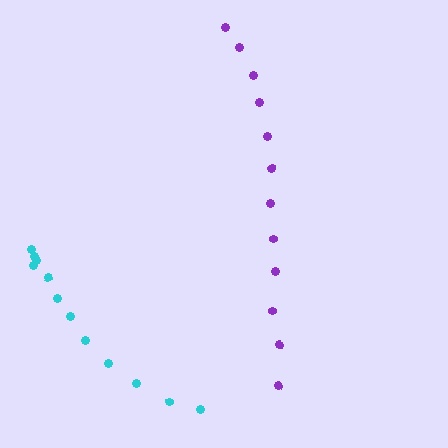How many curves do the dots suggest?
There are 2 distinct paths.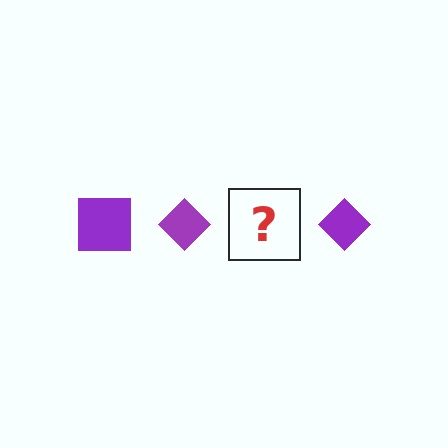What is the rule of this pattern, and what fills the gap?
The rule is that the pattern cycles through square, diamond shapes in purple. The gap should be filled with a purple square.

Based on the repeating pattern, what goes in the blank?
The blank should be a purple square.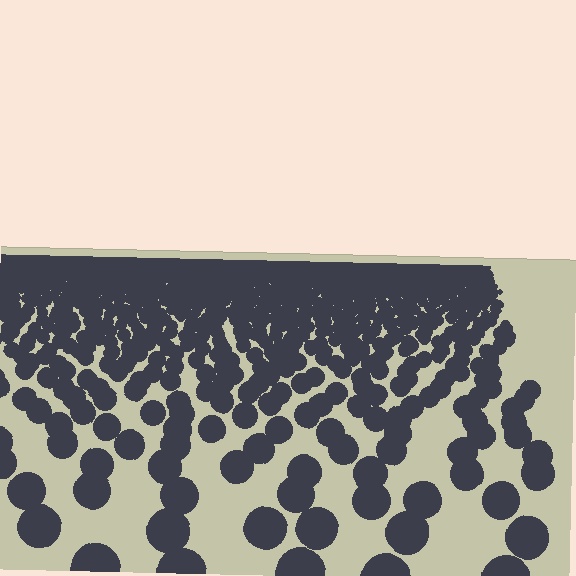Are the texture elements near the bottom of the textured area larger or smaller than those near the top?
Larger. Near the bottom, elements are closer to the viewer and appear at a bigger on-screen size.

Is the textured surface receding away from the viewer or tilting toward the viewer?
The surface is receding away from the viewer. Texture elements get smaller and denser toward the top.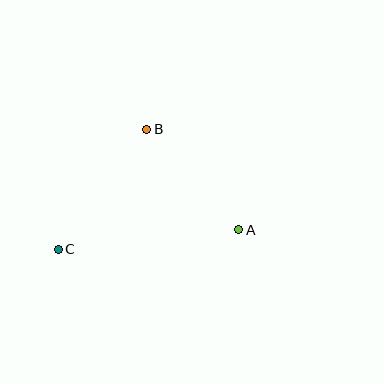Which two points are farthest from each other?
Points A and C are farthest from each other.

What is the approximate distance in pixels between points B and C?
The distance between B and C is approximately 149 pixels.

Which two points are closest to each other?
Points A and B are closest to each other.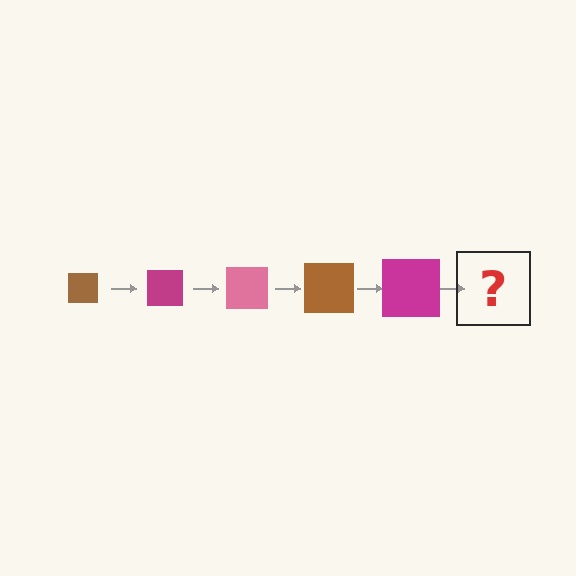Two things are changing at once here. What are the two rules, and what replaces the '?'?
The two rules are that the square grows larger each step and the color cycles through brown, magenta, and pink. The '?' should be a pink square, larger than the previous one.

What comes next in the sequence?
The next element should be a pink square, larger than the previous one.